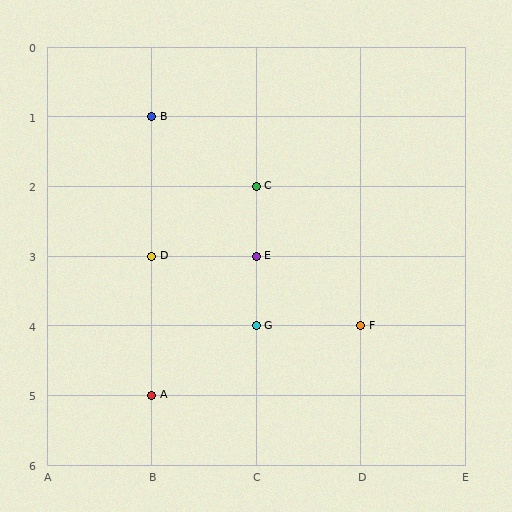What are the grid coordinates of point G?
Point G is at grid coordinates (C, 4).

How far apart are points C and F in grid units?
Points C and F are 1 column and 2 rows apart (about 2.2 grid units diagonally).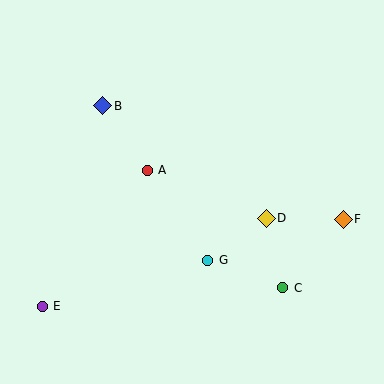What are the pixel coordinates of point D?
Point D is at (266, 218).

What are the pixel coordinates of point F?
Point F is at (343, 219).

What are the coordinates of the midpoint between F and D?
The midpoint between F and D is at (305, 219).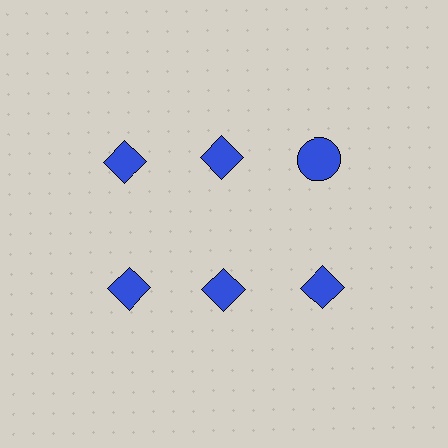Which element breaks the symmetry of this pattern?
The blue circle in the top row, center column breaks the symmetry. All other shapes are blue diamonds.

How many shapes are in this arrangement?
There are 6 shapes arranged in a grid pattern.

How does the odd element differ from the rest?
It has a different shape: circle instead of diamond.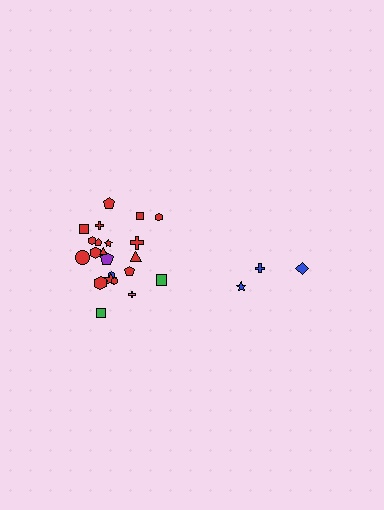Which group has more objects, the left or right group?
The left group.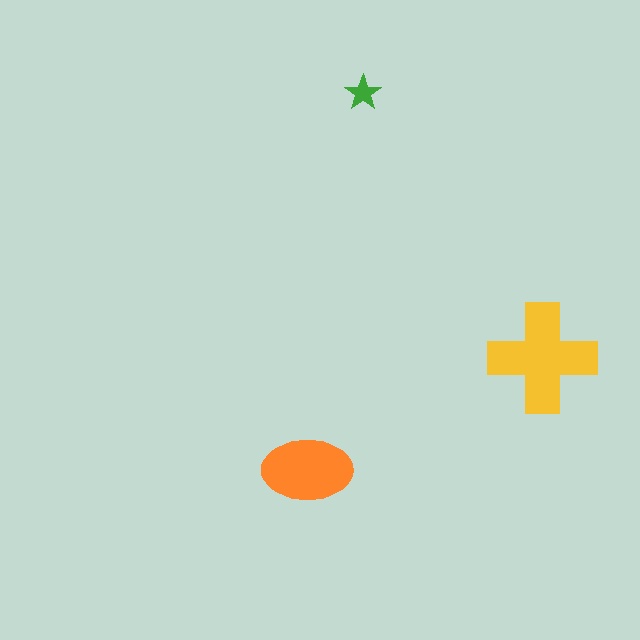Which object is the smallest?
The green star.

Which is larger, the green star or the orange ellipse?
The orange ellipse.